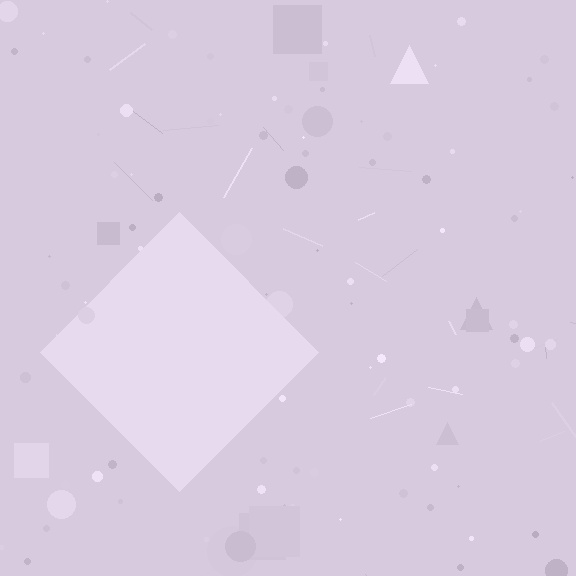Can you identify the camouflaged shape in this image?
The camouflaged shape is a diamond.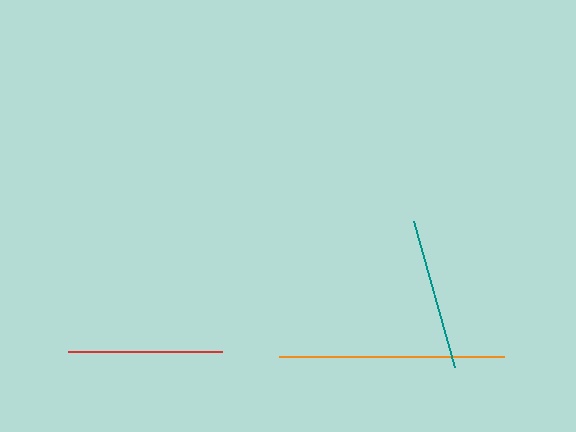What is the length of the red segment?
The red segment is approximately 153 pixels long.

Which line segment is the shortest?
The teal line is the shortest at approximately 152 pixels.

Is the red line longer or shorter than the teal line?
The red line is longer than the teal line.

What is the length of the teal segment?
The teal segment is approximately 152 pixels long.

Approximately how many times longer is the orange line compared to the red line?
The orange line is approximately 1.5 times the length of the red line.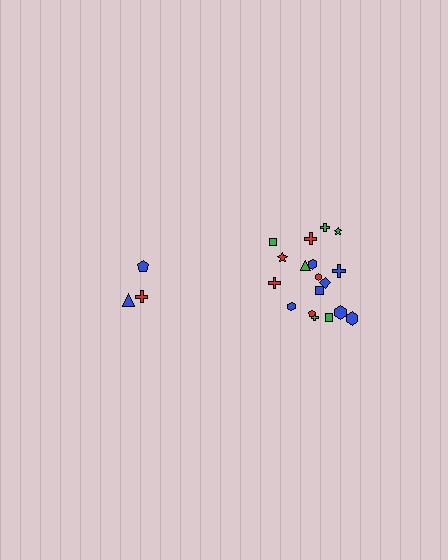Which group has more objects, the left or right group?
The right group.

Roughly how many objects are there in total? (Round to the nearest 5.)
Roughly 20 objects in total.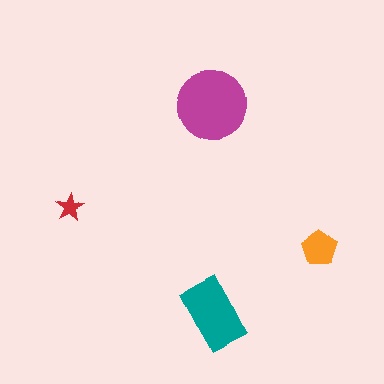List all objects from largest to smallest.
The magenta circle, the teal rectangle, the orange pentagon, the red star.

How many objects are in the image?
There are 4 objects in the image.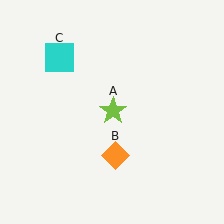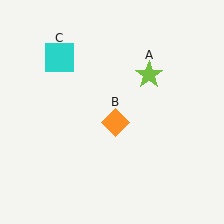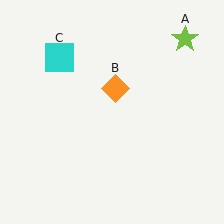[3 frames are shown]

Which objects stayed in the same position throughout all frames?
Cyan square (object C) remained stationary.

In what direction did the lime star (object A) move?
The lime star (object A) moved up and to the right.